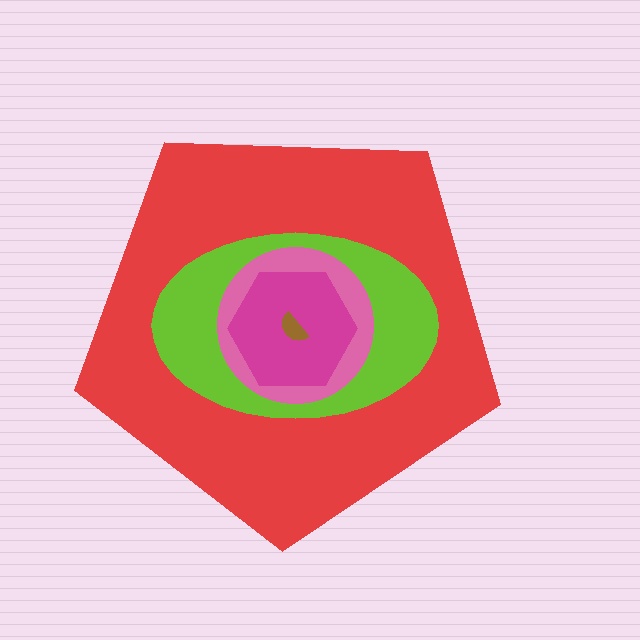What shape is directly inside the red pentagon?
The lime ellipse.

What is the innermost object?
The brown semicircle.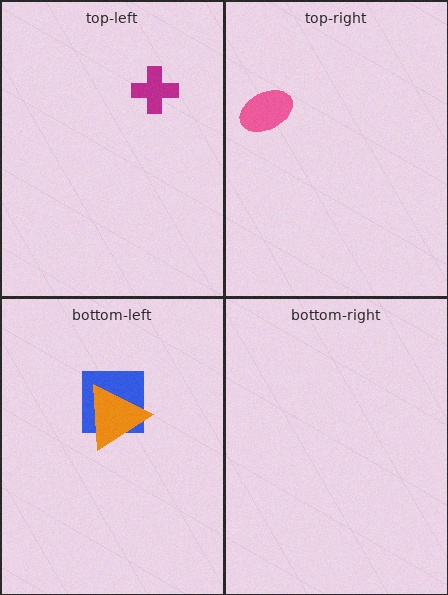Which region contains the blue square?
The bottom-left region.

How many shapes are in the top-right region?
1.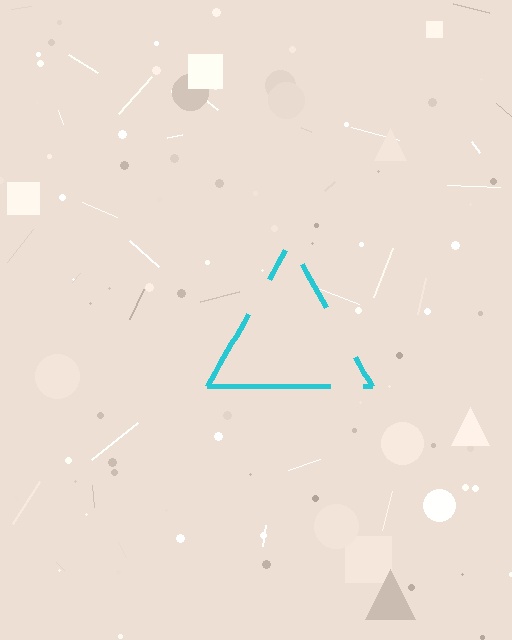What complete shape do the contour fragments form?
The contour fragments form a triangle.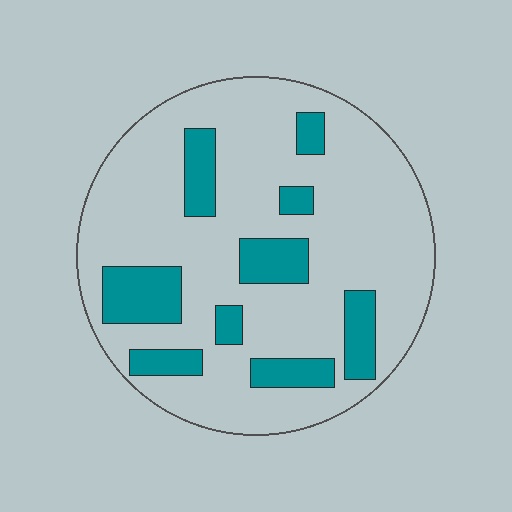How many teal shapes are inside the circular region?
9.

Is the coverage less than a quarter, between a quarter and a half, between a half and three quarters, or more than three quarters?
Less than a quarter.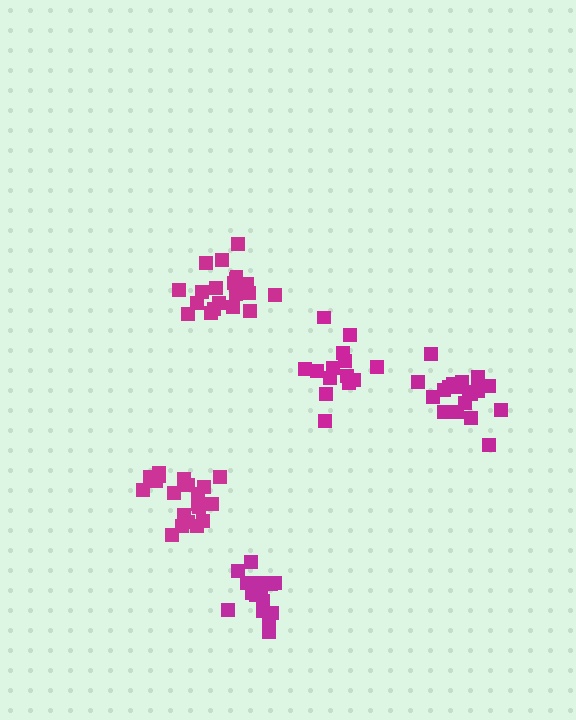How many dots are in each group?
Group 1: 19 dots, Group 2: 14 dots, Group 3: 20 dots, Group 4: 16 dots, Group 5: 20 dots (89 total).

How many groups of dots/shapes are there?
There are 5 groups.